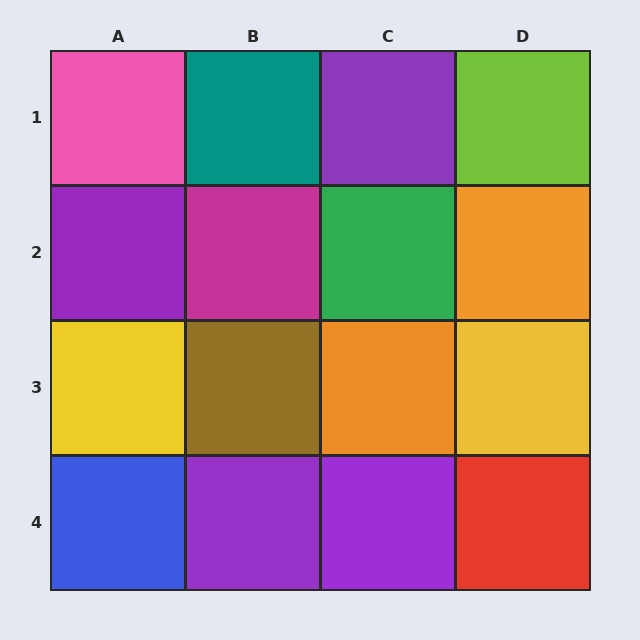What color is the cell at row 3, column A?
Yellow.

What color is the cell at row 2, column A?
Purple.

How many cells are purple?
4 cells are purple.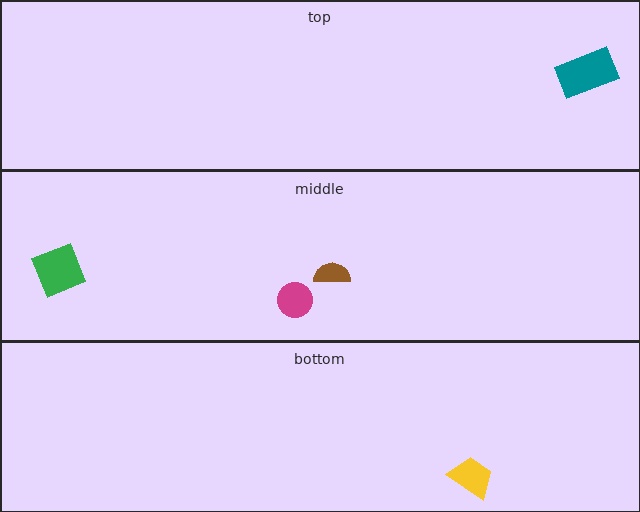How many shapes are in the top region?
1.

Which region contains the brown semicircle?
The middle region.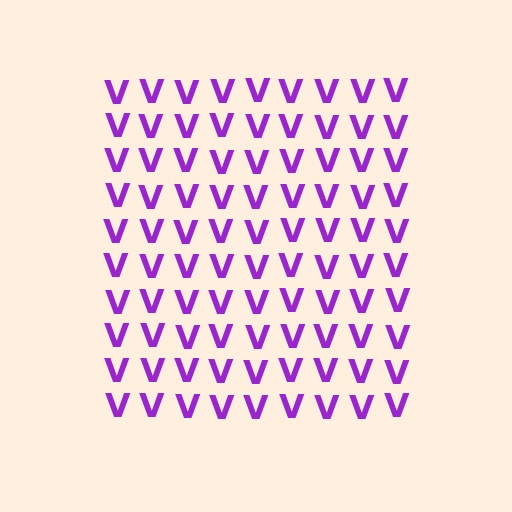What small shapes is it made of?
It is made of small letter V's.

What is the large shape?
The large shape is a square.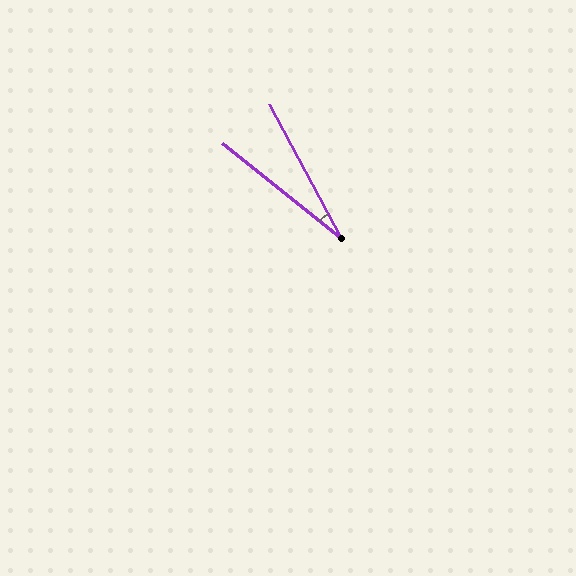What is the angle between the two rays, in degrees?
Approximately 23 degrees.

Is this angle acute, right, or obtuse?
It is acute.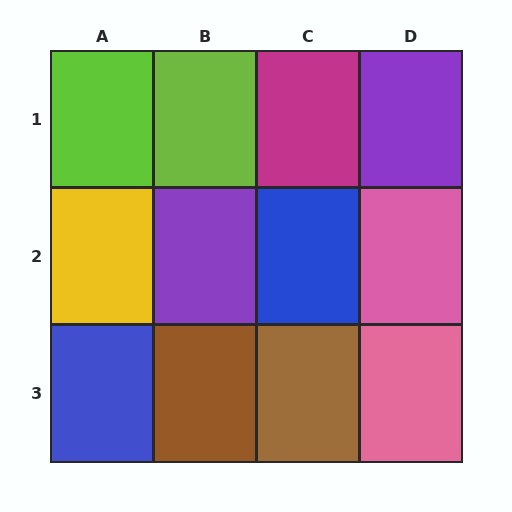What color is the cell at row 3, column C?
Brown.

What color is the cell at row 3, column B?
Brown.